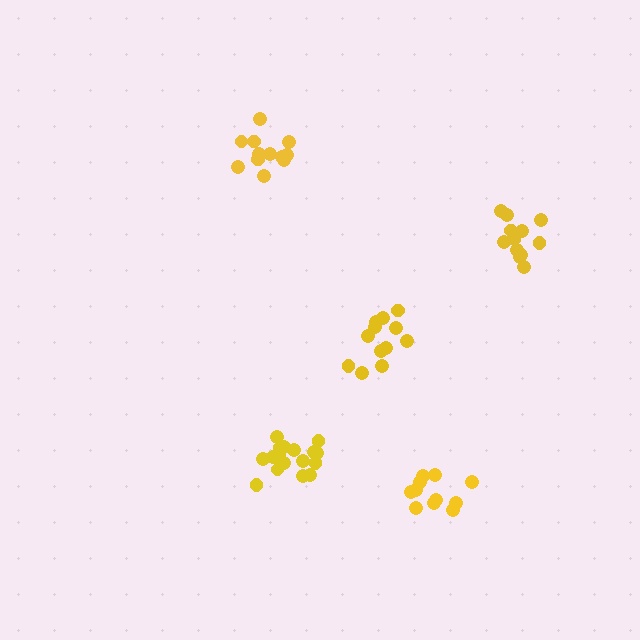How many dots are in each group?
Group 1: 11 dots, Group 2: 12 dots, Group 3: 17 dots, Group 4: 12 dots, Group 5: 13 dots (65 total).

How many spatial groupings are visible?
There are 5 spatial groupings.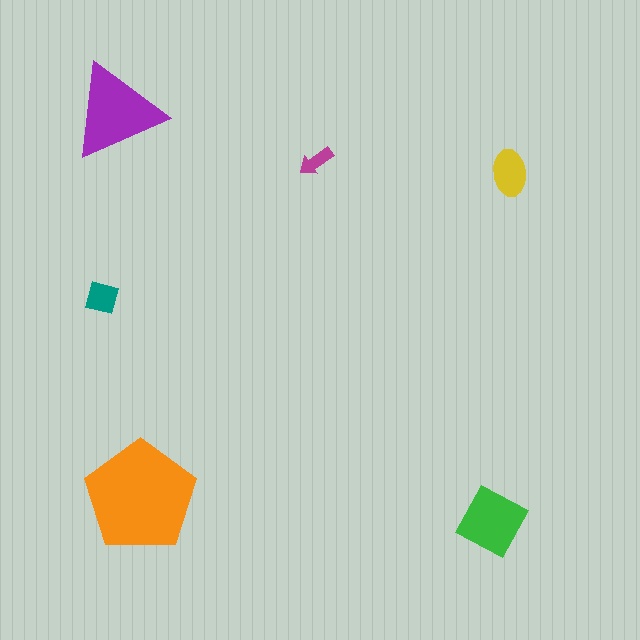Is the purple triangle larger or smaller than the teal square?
Larger.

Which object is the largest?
The orange pentagon.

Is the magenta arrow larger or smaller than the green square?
Smaller.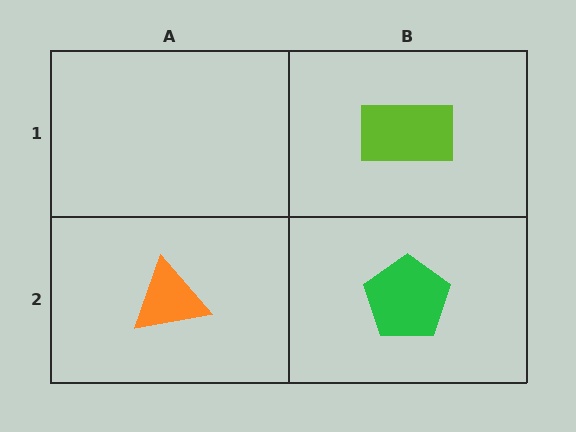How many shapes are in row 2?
2 shapes.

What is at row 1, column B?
A lime rectangle.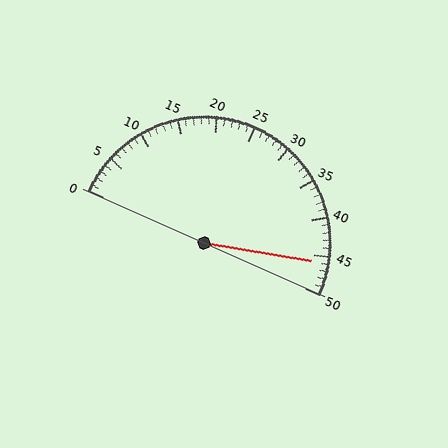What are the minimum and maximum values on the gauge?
The gauge ranges from 0 to 50.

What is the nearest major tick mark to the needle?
The nearest major tick mark is 45.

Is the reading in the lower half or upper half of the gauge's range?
The reading is in the upper half of the range (0 to 50).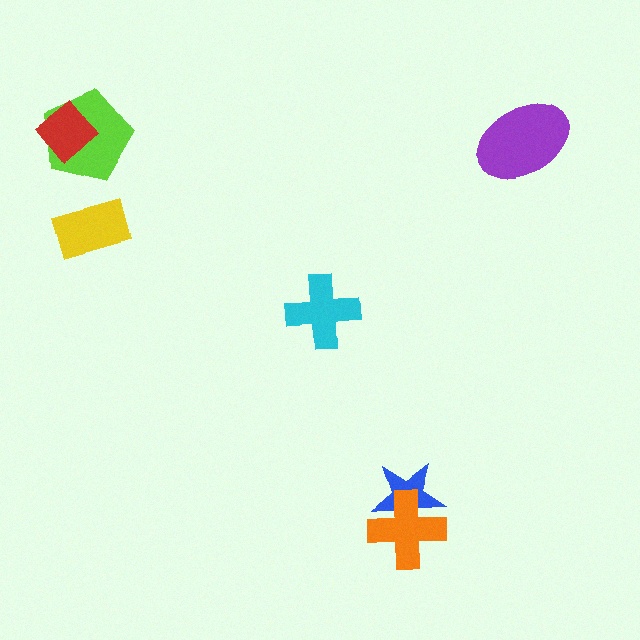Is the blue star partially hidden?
Yes, it is partially covered by another shape.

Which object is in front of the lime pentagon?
The red diamond is in front of the lime pentagon.